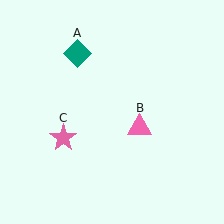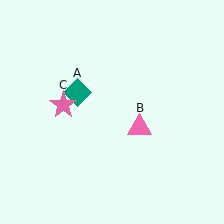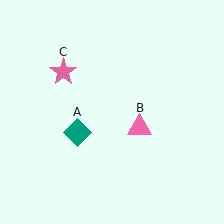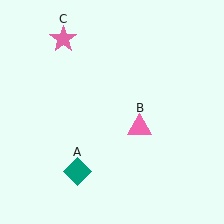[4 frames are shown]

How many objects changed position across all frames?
2 objects changed position: teal diamond (object A), pink star (object C).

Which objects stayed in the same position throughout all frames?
Pink triangle (object B) remained stationary.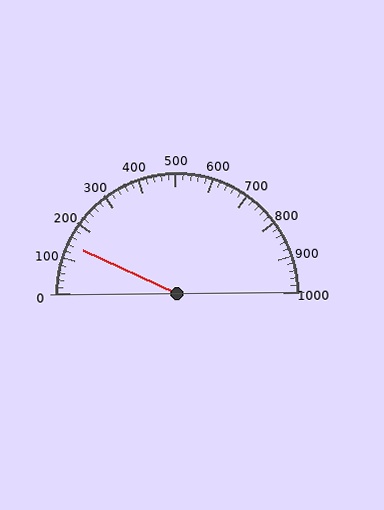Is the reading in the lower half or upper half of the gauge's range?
The reading is in the lower half of the range (0 to 1000).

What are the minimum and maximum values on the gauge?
The gauge ranges from 0 to 1000.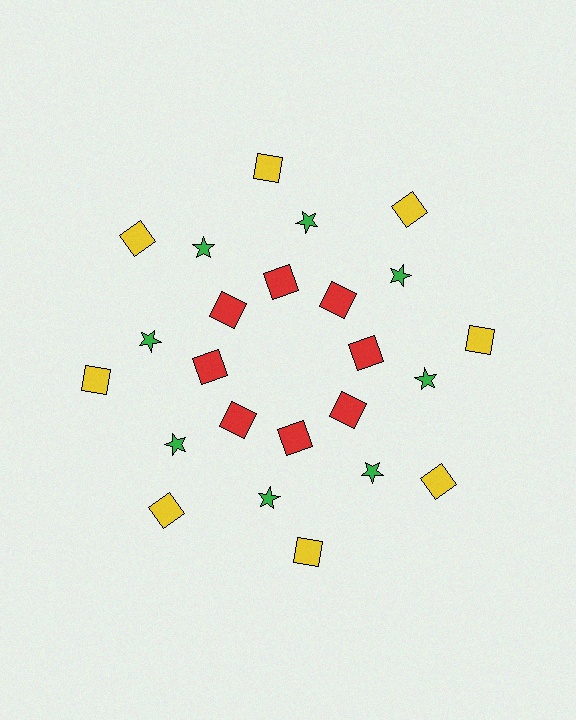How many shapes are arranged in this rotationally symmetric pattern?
There are 24 shapes, arranged in 8 groups of 3.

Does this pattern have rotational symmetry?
Yes, this pattern has 8-fold rotational symmetry. It looks the same after rotating 45 degrees around the center.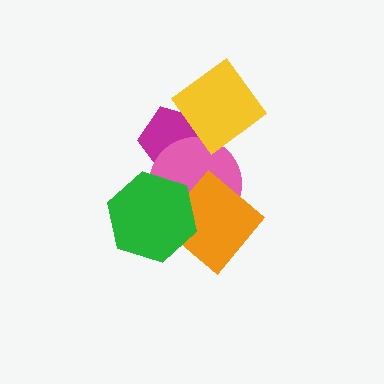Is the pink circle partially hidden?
Yes, it is partially covered by another shape.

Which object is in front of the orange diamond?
The green hexagon is in front of the orange diamond.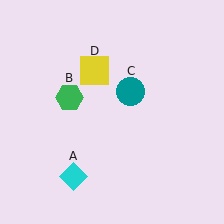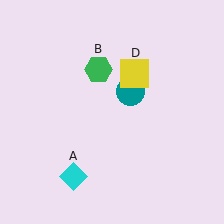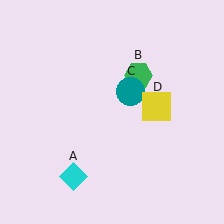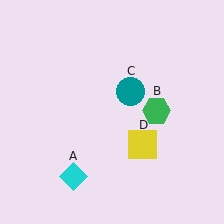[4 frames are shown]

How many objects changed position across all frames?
2 objects changed position: green hexagon (object B), yellow square (object D).